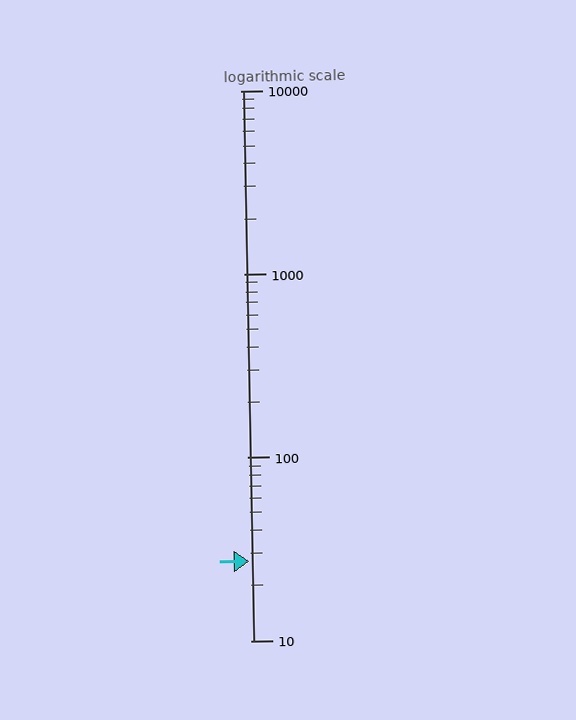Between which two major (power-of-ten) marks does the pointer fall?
The pointer is between 10 and 100.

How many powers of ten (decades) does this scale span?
The scale spans 3 decades, from 10 to 10000.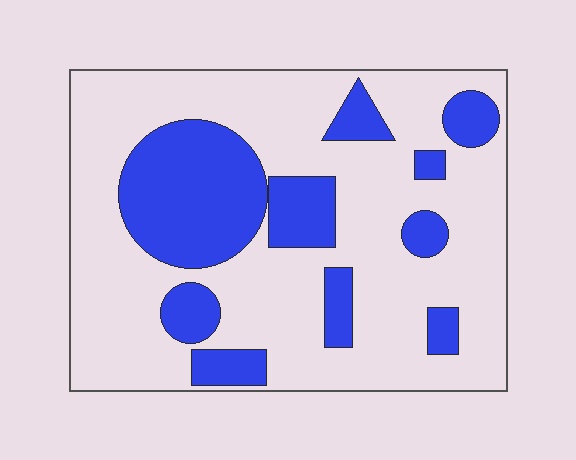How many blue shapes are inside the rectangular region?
10.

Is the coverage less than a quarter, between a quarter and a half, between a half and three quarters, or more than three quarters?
Between a quarter and a half.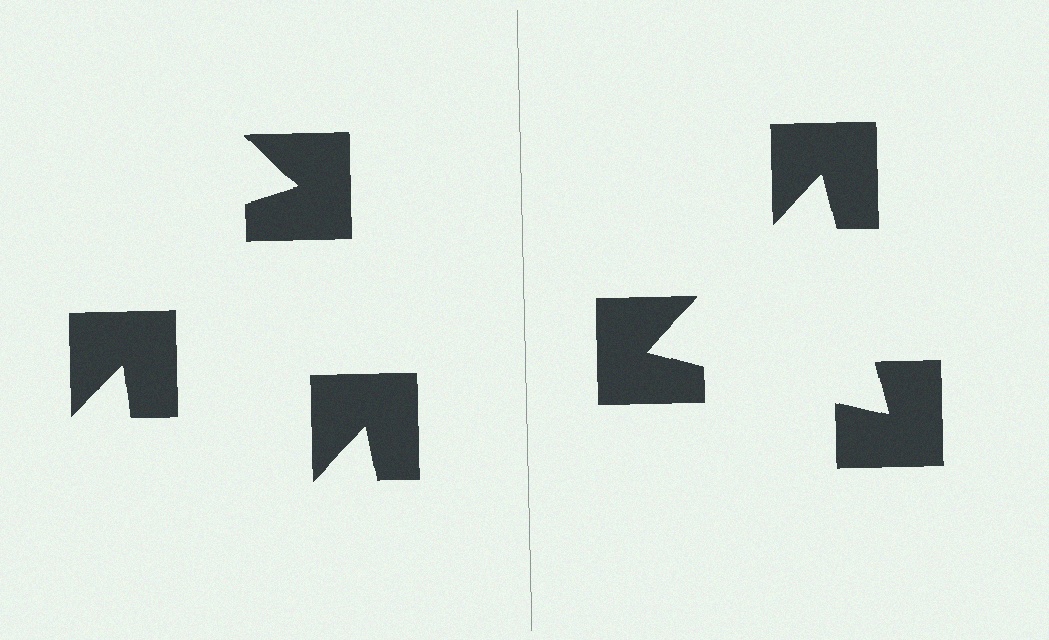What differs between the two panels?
The notched squares are positioned identically on both sides; only the wedge orientations differ. On the right they align to a triangle; on the left they are misaligned.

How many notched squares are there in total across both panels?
6 — 3 on each side.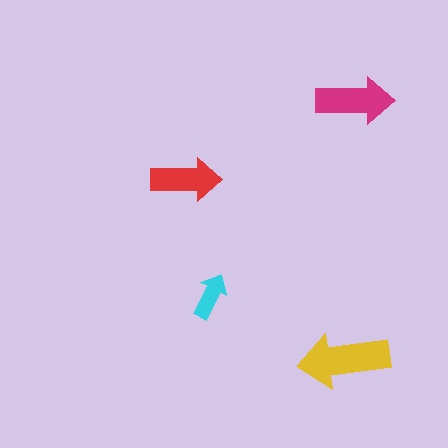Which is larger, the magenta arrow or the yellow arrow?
The yellow one.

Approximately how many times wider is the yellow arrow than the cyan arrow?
About 2 times wider.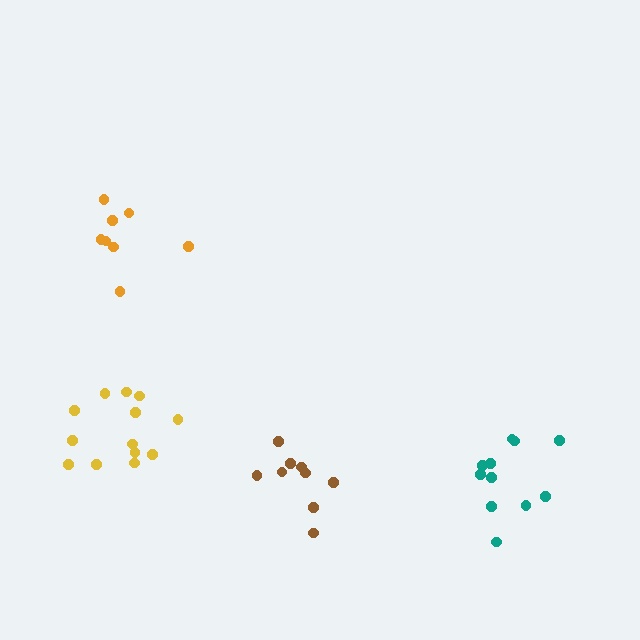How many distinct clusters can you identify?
There are 4 distinct clusters.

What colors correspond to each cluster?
The clusters are colored: brown, yellow, orange, teal.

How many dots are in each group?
Group 1: 9 dots, Group 2: 13 dots, Group 3: 8 dots, Group 4: 11 dots (41 total).